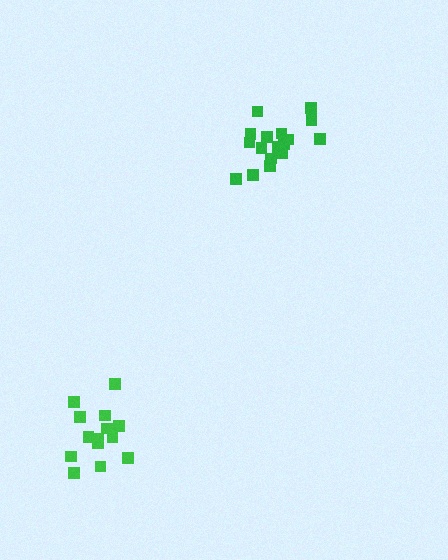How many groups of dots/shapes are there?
There are 2 groups.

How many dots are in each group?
Group 1: 18 dots, Group 2: 14 dots (32 total).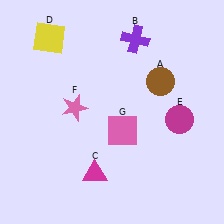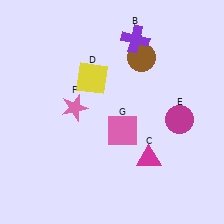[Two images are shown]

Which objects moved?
The objects that moved are: the brown circle (A), the magenta triangle (C), the yellow square (D).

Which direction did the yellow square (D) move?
The yellow square (D) moved right.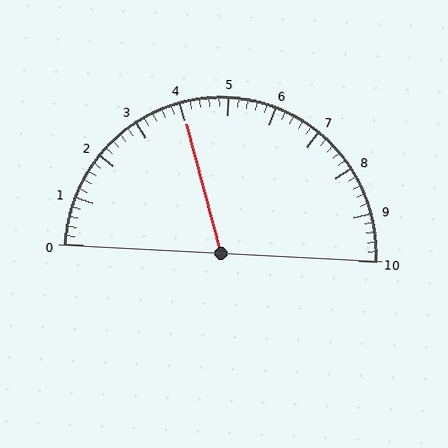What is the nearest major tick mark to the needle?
The nearest major tick mark is 4.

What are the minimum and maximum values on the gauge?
The gauge ranges from 0 to 10.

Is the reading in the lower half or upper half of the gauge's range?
The reading is in the lower half of the range (0 to 10).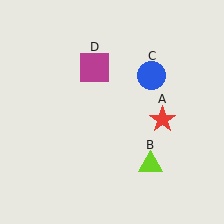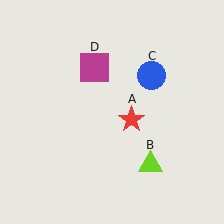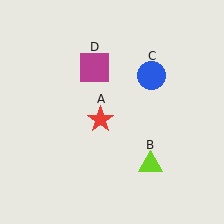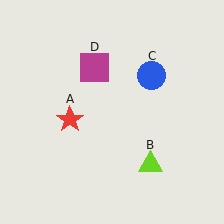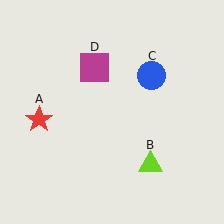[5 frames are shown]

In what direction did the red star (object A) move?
The red star (object A) moved left.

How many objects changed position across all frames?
1 object changed position: red star (object A).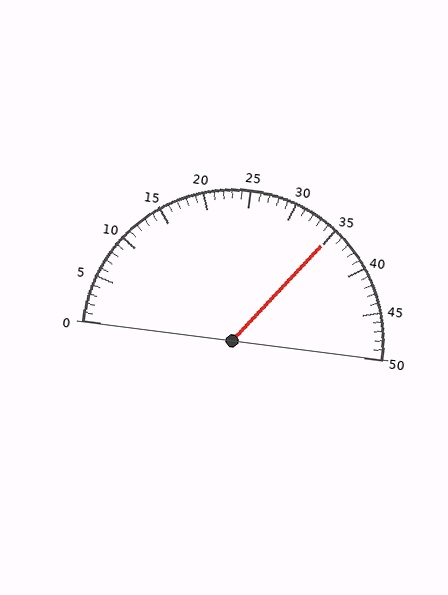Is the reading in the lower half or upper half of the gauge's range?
The reading is in the upper half of the range (0 to 50).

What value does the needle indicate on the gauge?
The needle indicates approximately 35.